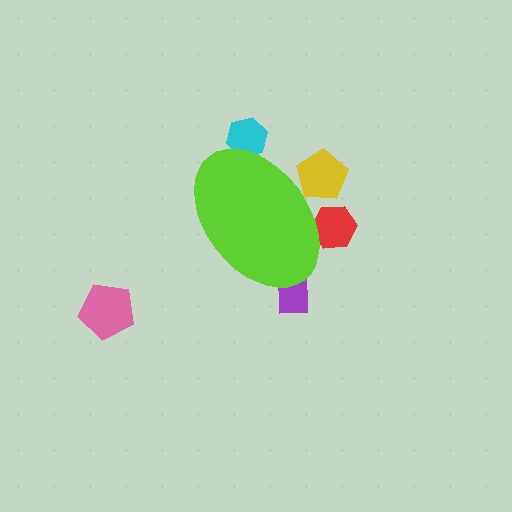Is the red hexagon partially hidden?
Yes, the red hexagon is partially hidden behind the lime ellipse.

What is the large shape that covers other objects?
A lime ellipse.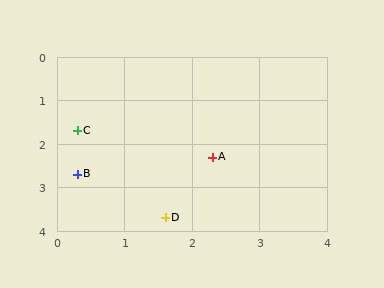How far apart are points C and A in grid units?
Points C and A are about 2.1 grid units apart.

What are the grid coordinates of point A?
Point A is at approximately (2.3, 2.3).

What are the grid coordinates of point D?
Point D is at approximately (1.6, 3.7).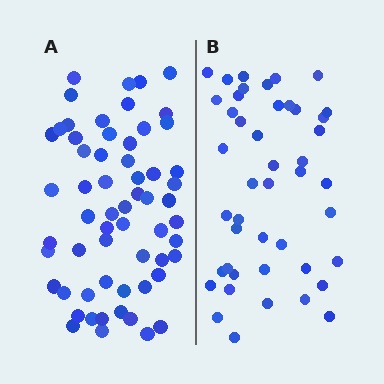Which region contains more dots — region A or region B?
Region A (the left region) has more dots.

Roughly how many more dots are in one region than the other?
Region A has approximately 15 more dots than region B.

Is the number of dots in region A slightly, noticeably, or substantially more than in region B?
Region A has noticeably more, but not dramatically so. The ratio is roughly 1.3 to 1.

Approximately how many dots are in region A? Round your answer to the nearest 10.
About 60 dots.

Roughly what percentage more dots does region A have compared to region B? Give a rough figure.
About 35% more.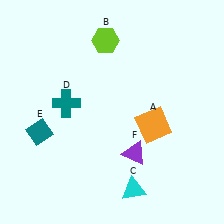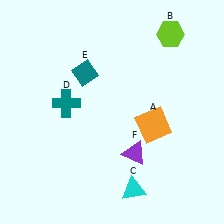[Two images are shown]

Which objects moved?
The objects that moved are: the lime hexagon (B), the teal diamond (E).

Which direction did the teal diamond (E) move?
The teal diamond (E) moved up.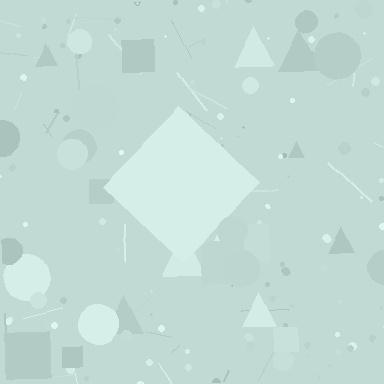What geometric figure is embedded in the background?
A diamond is embedded in the background.